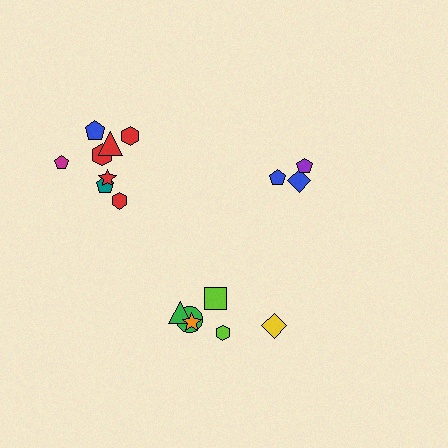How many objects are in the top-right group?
There are 3 objects.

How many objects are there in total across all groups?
There are 17 objects.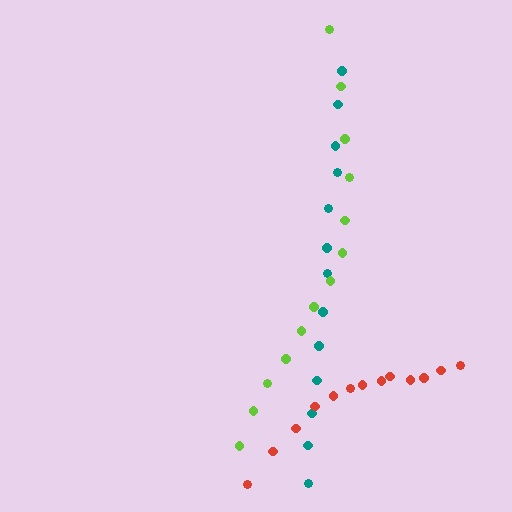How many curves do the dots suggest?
There are 3 distinct paths.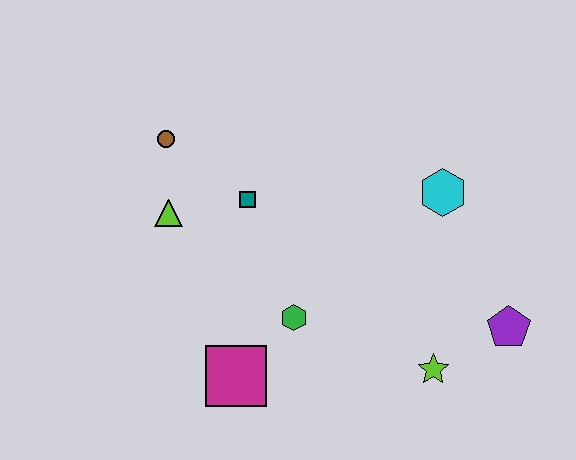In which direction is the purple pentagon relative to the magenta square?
The purple pentagon is to the right of the magenta square.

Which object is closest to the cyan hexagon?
The purple pentagon is closest to the cyan hexagon.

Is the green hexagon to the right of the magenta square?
Yes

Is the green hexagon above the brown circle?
No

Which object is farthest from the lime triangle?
The purple pentagon is farthest from the lime triangle.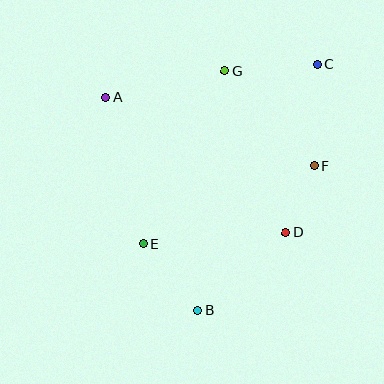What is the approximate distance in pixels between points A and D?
The distance between A and D is approximately 225 pixels.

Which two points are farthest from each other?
Points B and C are farthest from each other.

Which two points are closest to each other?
Points D and F are closest to each other.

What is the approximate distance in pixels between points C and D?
The distance between C and D is approximately 172 pixels.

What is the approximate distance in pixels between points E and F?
The distance between E and F is approximately 187 pixels.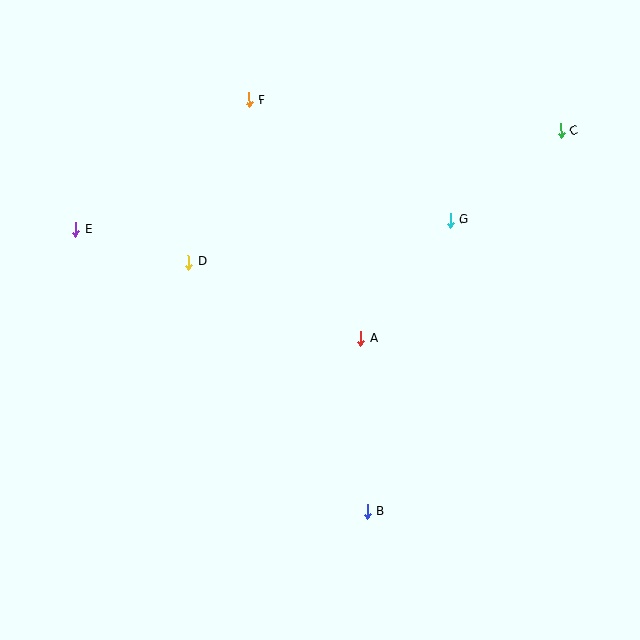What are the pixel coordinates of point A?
Point A is at (361, 339).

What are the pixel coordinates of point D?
Point D is at (188, 262).